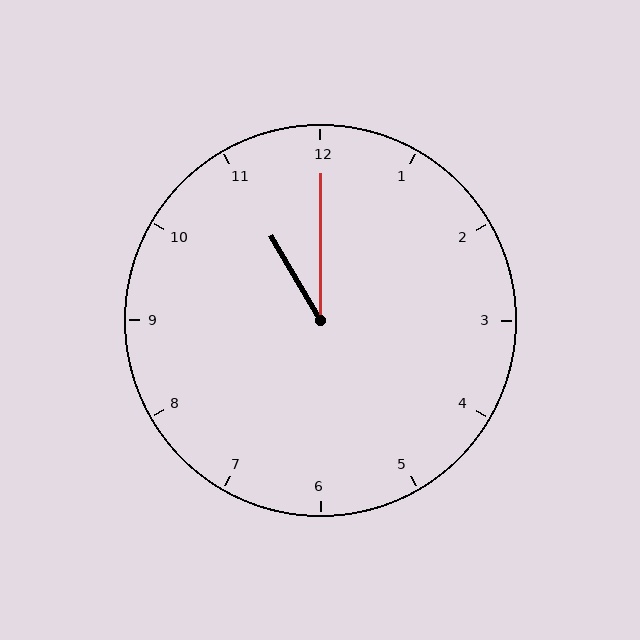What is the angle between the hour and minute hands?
Approximately 30 degrees.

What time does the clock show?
11:00.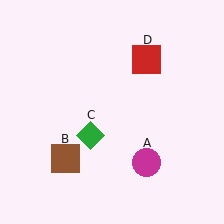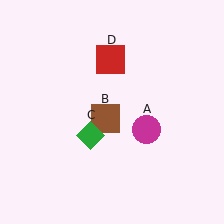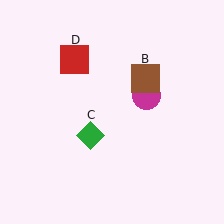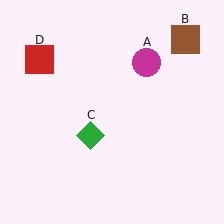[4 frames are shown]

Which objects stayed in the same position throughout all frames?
Green diamond (object C) remained stationary.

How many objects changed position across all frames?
3 objects changed position: magenta circle (object A), brown square (object B), red square (object D).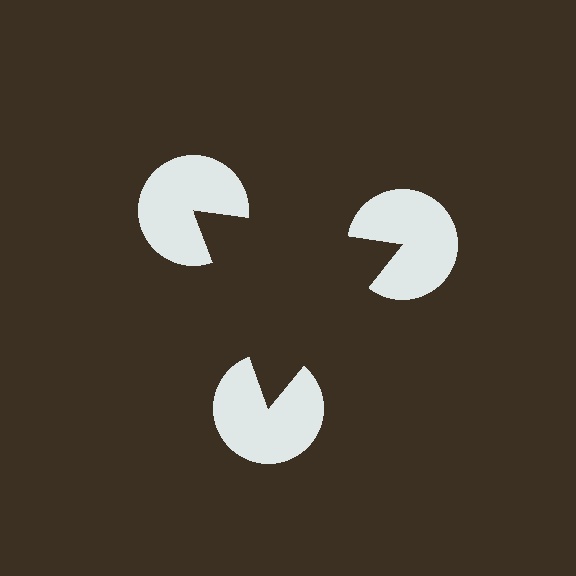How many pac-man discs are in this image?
There are 3 — one at each vertex of the illusory triangle.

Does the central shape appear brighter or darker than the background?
It typically appears slightly darker than the background, even though no actual brightness change is drawn.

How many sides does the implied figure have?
3 sides.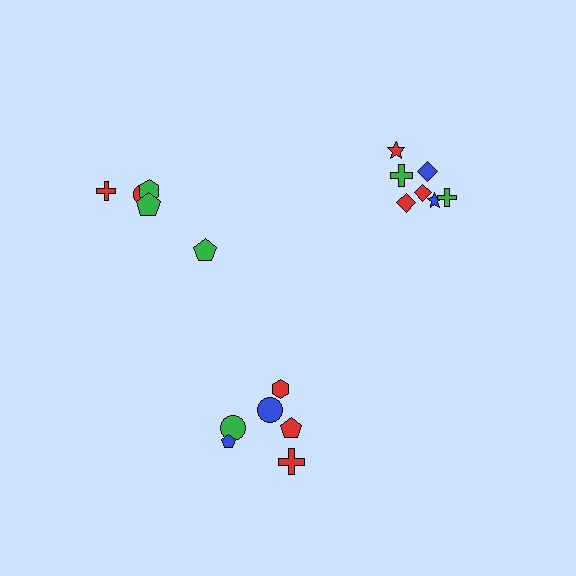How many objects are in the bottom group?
There are 6 objects.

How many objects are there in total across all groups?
There are 18 objects.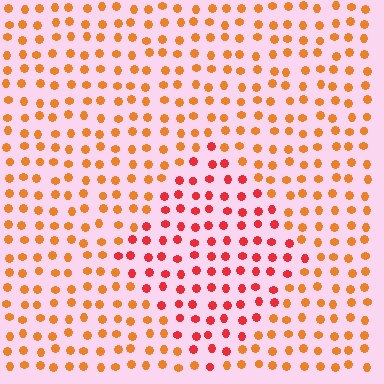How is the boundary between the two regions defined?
The boundary is defined purely by a slight shift in hue (about 31 degrees). Spacing, size, and orientation are identical on both sides.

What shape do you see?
I see a diamond.